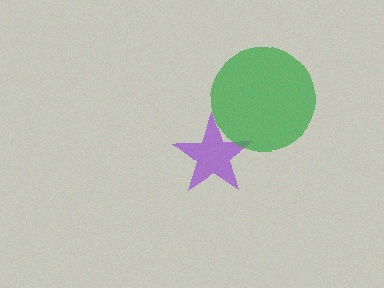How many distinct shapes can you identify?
There are 2 distinct shapes: a purple star, a green circle.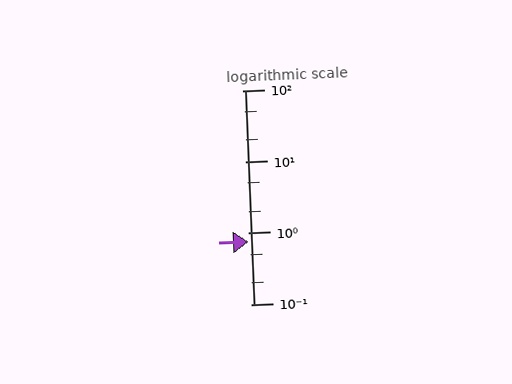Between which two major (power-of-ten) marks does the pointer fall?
The pointer is between 0.1 and 1.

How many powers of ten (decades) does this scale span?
The scale spans 3 decades, from 0.1 to 100.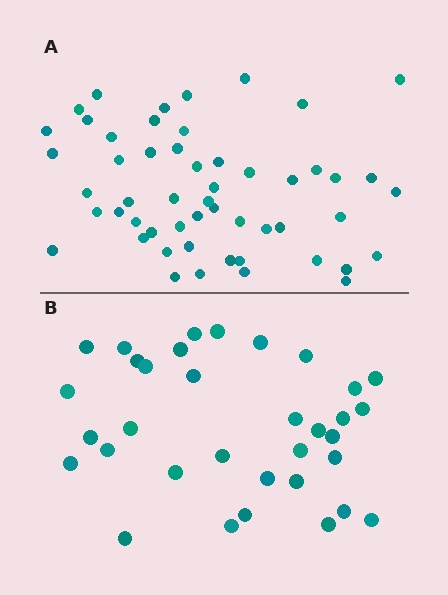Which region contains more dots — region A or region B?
Region A (the top region) has more dots.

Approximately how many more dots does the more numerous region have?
Region A has approximately 20 more dots than region B.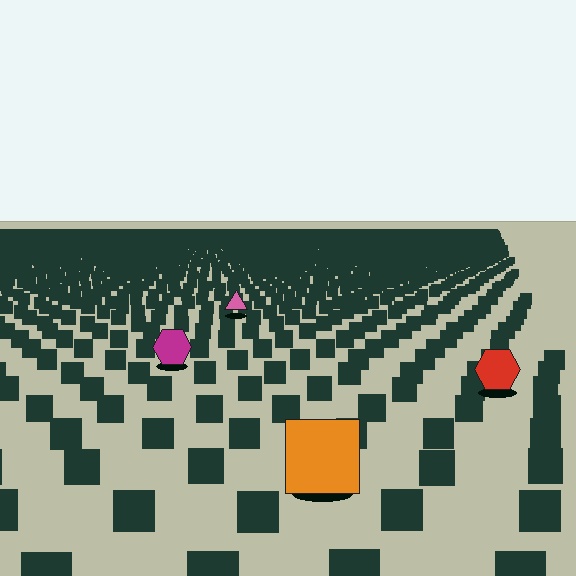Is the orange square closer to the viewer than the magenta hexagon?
Yes. The orange square is closer — you can tell from the texture gradient: the ground texture is coarser near it.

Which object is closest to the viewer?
The orange square is closest. The texture marks near it are larger and more spread out.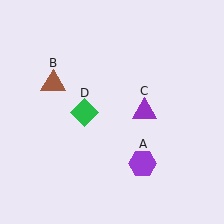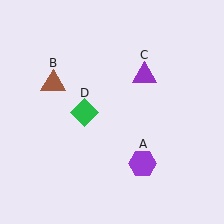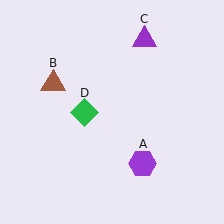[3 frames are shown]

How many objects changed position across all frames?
1 object changed position: purple triangle (object C).